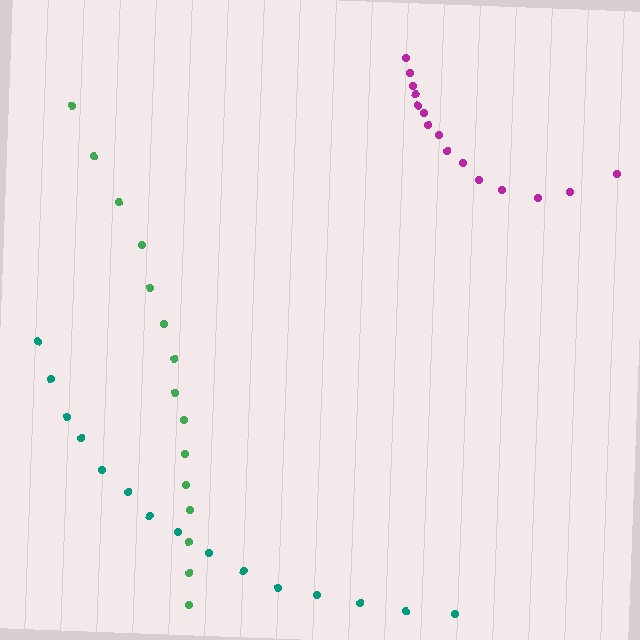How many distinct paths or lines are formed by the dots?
There are 3 distinct paths.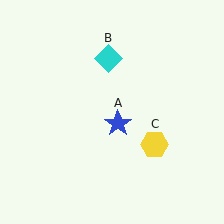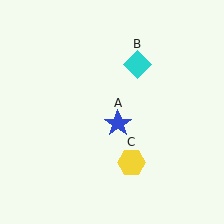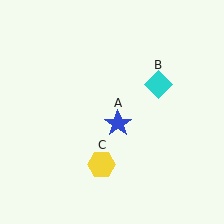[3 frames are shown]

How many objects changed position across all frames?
2 objects changed position: cyan diamond (object B), yellow hexagon (object C).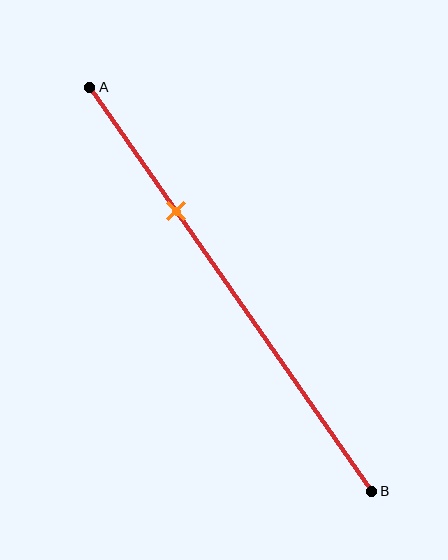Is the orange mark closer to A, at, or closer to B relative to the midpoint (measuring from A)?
The orange mark is closer to point A than the midpoint of segment AB.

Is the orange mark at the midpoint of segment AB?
No, the mark is at about 30% from A, not at the 50% midpoint.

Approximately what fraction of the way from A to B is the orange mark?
The orange mark is approximately 30% of the way from A to B.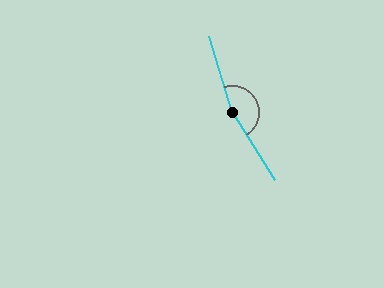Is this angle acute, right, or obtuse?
It is obtuse.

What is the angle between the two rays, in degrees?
Approximately 164 degrees.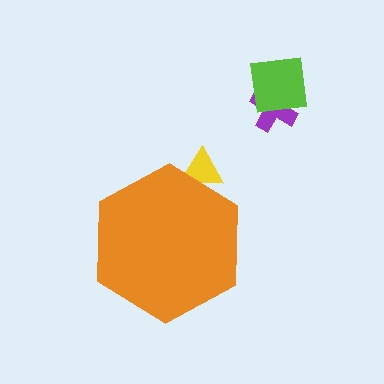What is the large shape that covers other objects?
An orange hexagon.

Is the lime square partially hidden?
No, the lime square is fully visible.